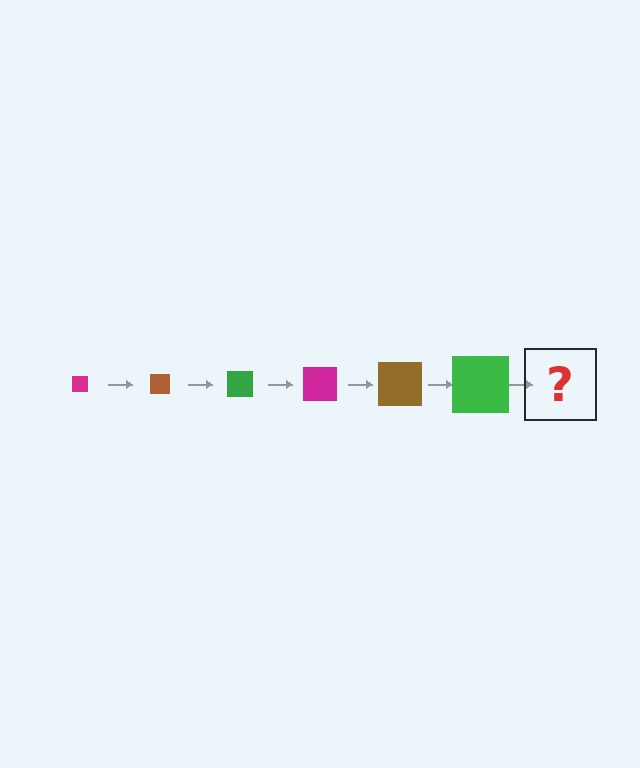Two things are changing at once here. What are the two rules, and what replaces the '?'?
The two rules are that the square grows larger each step and the color cycles through magenta, brown, and green. The '?' should be a magenta square, larger than the previous one.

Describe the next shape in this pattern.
It should be a magenta square, larger than the previous one.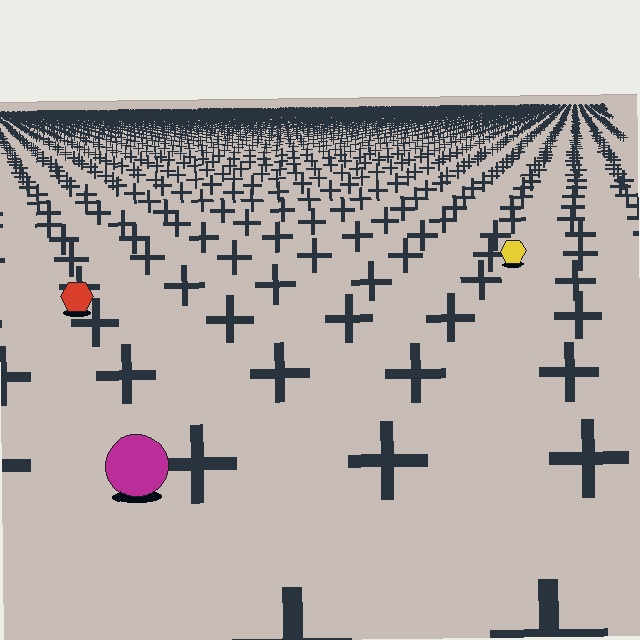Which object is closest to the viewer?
The magenta circle is closest. The texture marks near it are larger and more spread out.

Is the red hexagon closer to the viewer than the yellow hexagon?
Yes. The red hexagon is closer — you can tell from the texture gradient: the ground texture is coarser near it.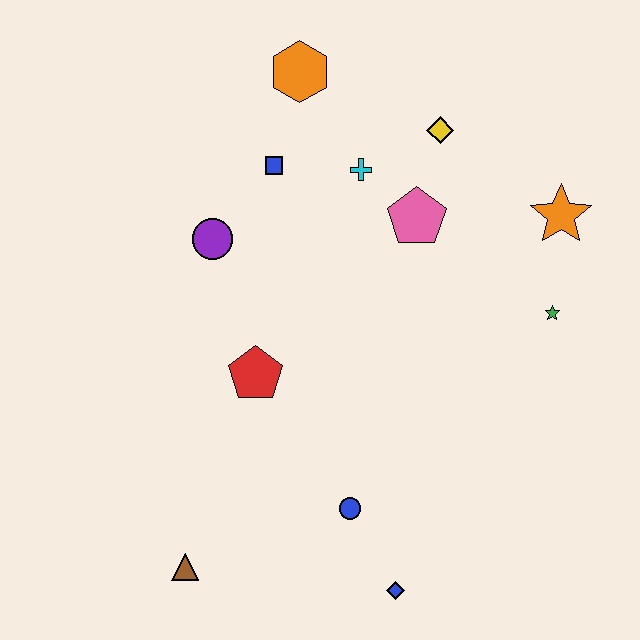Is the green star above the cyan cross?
No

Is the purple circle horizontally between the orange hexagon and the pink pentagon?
No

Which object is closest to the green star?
The orange star is closest to the green star.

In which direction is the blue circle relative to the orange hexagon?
The blue circle is below the orange hexagon.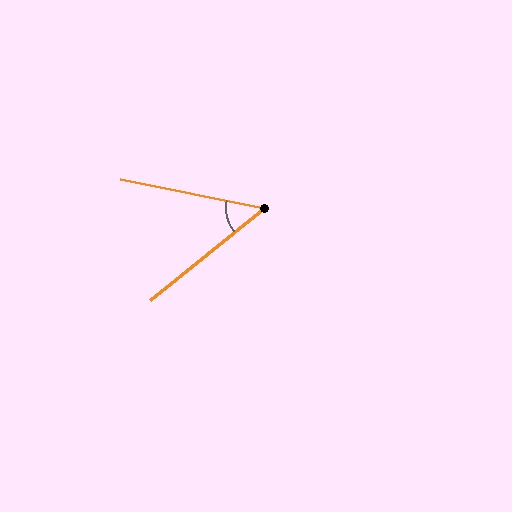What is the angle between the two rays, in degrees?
Approximately 51 degrees.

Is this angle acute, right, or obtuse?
It is acute.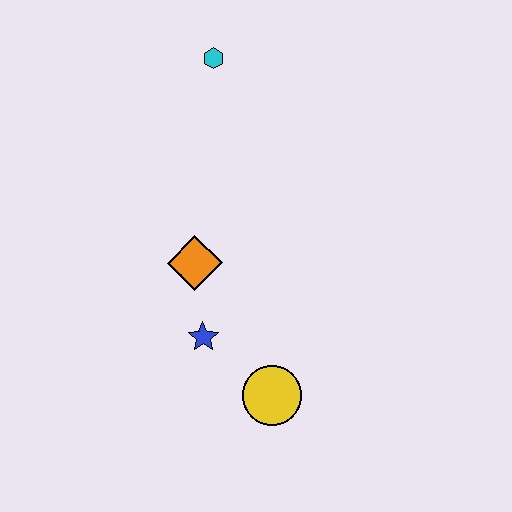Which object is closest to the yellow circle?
The blue star is closest to the yellow circle.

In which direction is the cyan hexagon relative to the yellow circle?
The cyan hexagon is above the yellow circle.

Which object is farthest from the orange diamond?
The cyan hexagon is farthest from the orange diamond.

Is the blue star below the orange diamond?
Yes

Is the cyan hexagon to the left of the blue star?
No